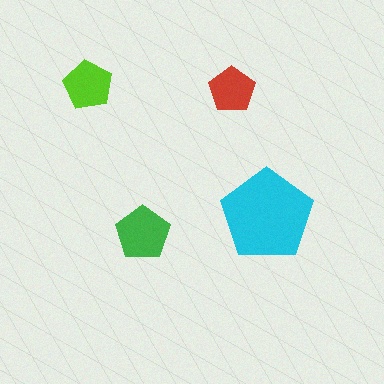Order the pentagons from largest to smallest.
the cyan one, the green one, the lime one, the red one.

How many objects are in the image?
There are 4 objects in the image.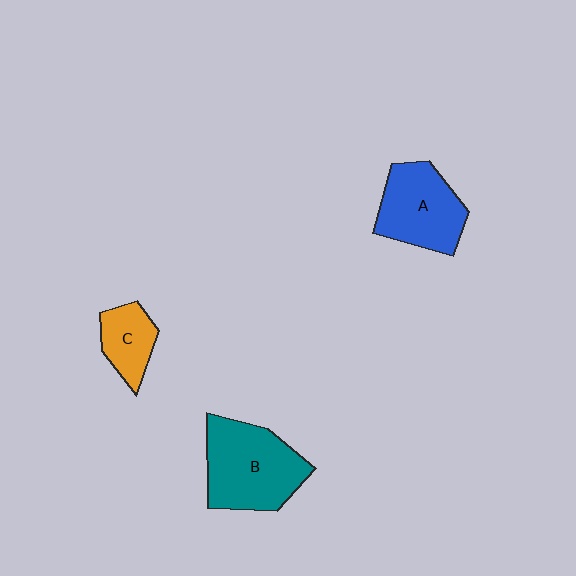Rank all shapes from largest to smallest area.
From largest to smallest: B (teal), A (blue), C (orange).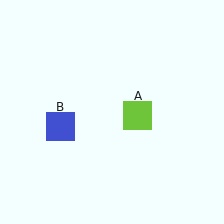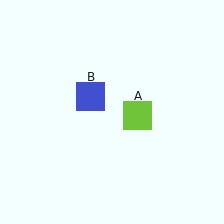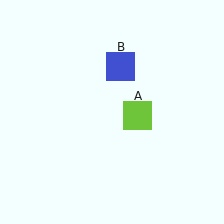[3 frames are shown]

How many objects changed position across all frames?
1 object changed position: blue square (object B).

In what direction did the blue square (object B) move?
The blue square (object B) moved up and to the right.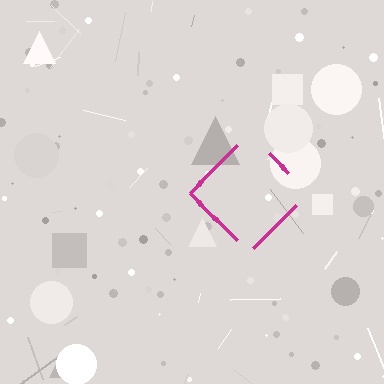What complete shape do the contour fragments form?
The contour fragments form a diamond.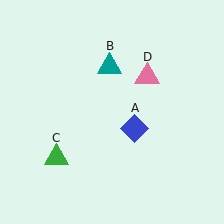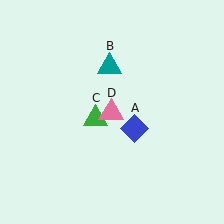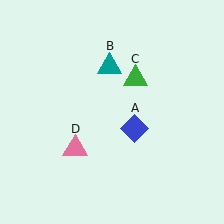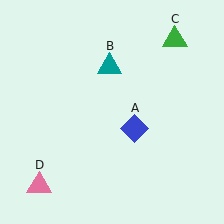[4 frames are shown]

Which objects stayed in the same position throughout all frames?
Blue diamond (object A) and teal triangle (object B) remained stationary.